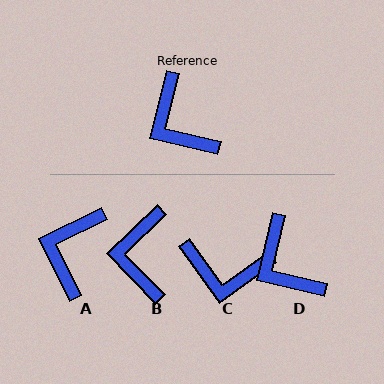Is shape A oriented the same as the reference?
No, it is off by about 51 degrees.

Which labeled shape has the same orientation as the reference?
D.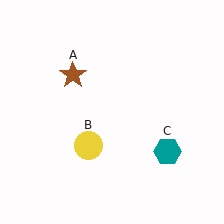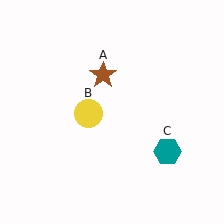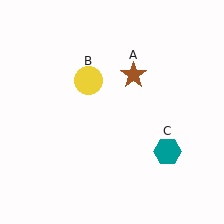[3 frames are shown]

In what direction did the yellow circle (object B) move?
The yellow circle (object B) moved up.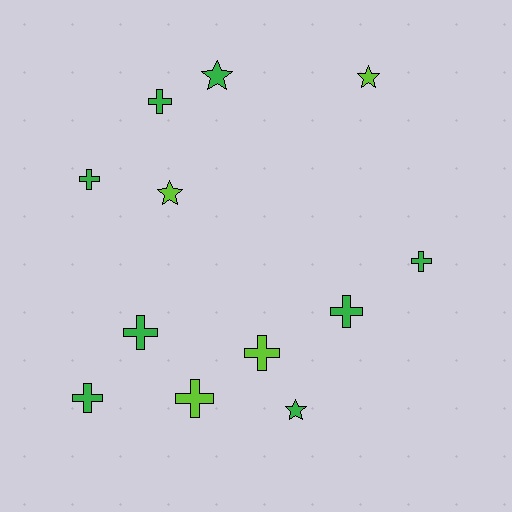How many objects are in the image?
There are 12 objects.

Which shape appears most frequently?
Cross, with 8 objects.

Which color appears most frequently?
Green, with 8 objects.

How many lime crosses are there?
There are 2 lime crosses.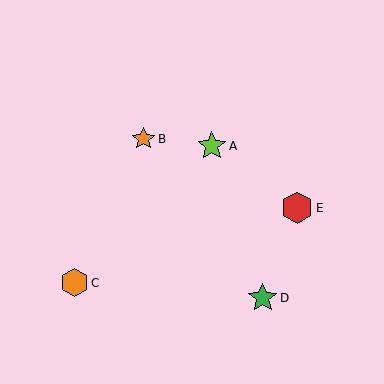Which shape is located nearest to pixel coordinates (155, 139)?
The orange star (labeled B) at (143, 139) is nearest to that location.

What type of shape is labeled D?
Shape D is a green star.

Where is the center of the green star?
The center of the green star is at (263, 298).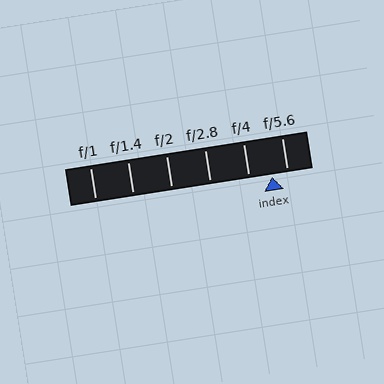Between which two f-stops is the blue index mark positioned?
The index mark is between f/4 and f/5.6.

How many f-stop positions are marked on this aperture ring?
There are 6 f-stop positions marked.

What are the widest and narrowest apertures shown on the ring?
The widest aperture shown is f/1 and the narrowest is f/5.6.